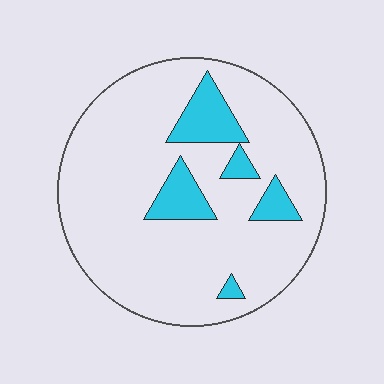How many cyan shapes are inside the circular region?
5.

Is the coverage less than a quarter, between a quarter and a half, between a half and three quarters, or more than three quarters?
Less than a quarter.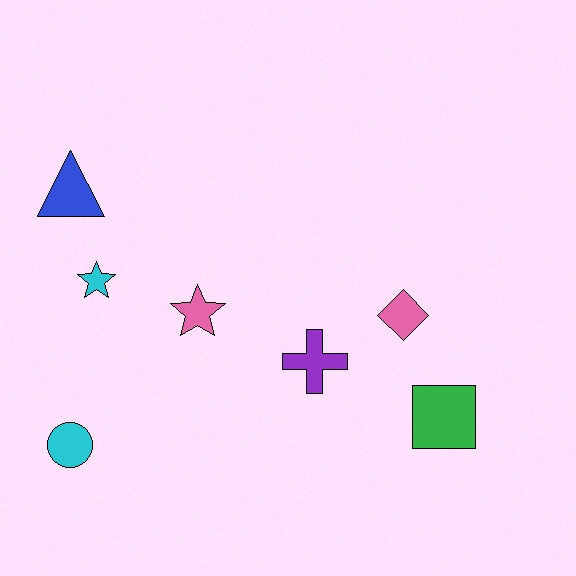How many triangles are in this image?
There is 1 triangle.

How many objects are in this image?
There are 7 objects.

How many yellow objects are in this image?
There are no yellow objects.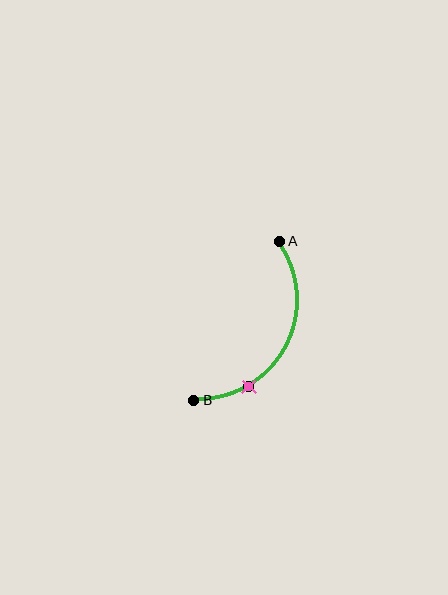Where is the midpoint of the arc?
The arc midpoint is the point on the curve farthest from the straight line joining A and B. It sits to the right of that line.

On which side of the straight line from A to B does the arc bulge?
The arc bulges to the right of the straight line connecting A and B.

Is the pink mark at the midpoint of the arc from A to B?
No. The pink mark lies on the arc but is closer to endpoint B. The arc midpoint would be at the point on the curve equidistant along the arc from both A and B.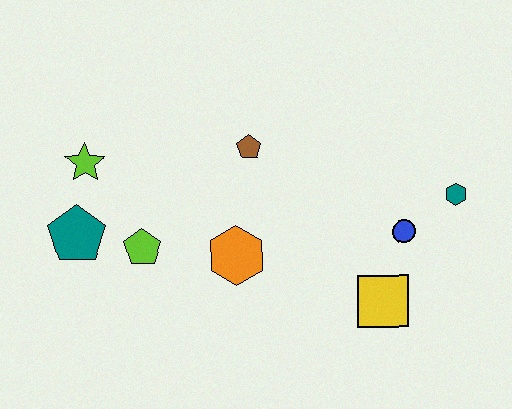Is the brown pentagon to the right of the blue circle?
No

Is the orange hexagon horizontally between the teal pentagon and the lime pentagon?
No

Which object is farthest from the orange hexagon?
The teal hexagon is farthest from the orange hexagon.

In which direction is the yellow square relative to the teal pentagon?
The yellow square is to the right of the teal pentagon.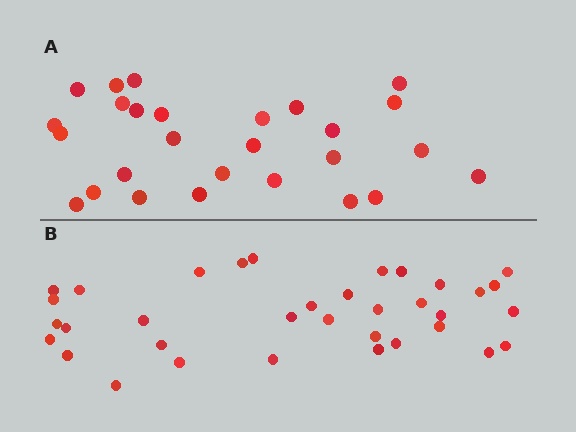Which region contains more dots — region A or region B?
Region B (the bottom region) has more dots.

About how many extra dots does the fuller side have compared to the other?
Region B has roughly 8 or so more dots than region A.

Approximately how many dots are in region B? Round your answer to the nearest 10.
About 40 dots. (The exact count is 35, which rounds to 40.)